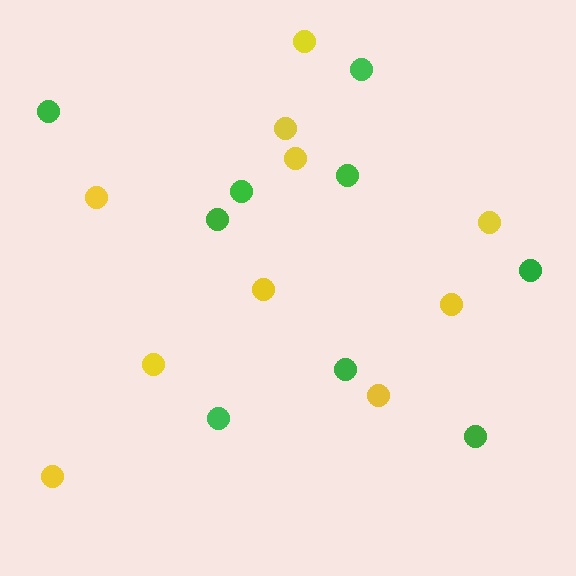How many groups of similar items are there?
There are 2 groups: one group of yellow circles (10) and one group of green circles (9).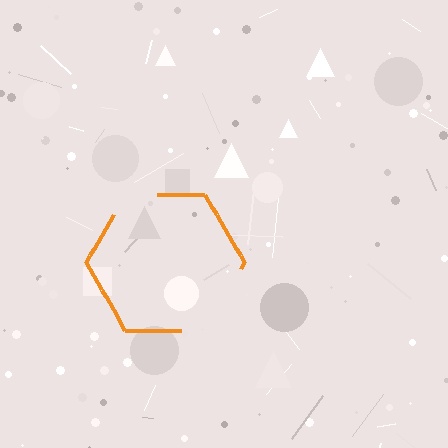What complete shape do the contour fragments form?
The contour fragments form a hexagon.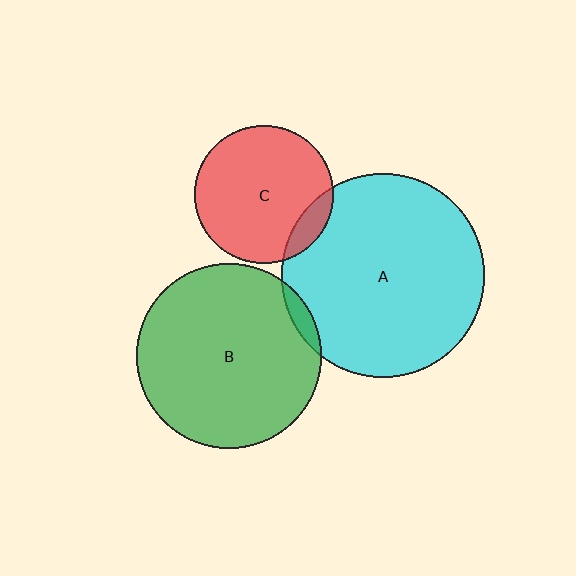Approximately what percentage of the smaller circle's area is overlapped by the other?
Approximately 5%.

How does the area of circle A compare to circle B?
Approximately 1.2 times.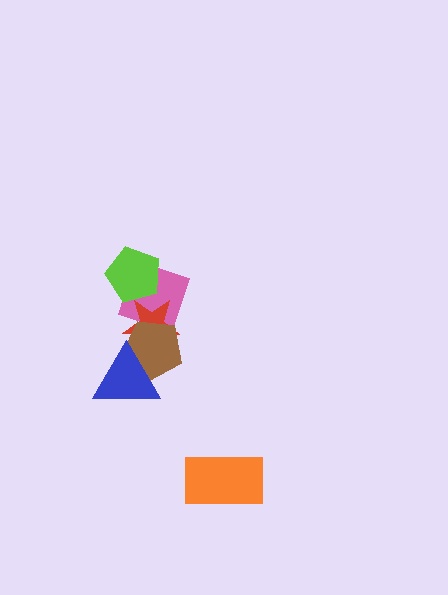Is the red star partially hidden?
Yes, it is partially covered by another shape.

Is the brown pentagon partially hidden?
Yes, it is partially covered by another shape.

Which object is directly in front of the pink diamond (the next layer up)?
The red star is directly in front of the pink diamond.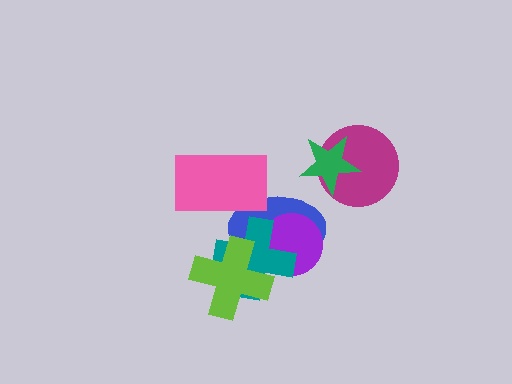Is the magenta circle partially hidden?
Yes, it is partially covered by another shape.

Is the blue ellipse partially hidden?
Yes, it is partially covered by another shape.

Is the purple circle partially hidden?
Yes, it is partially covered by another shape.